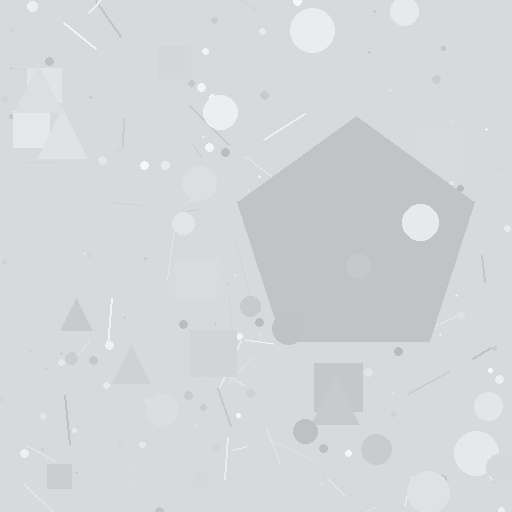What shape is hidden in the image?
A pentagon is hidden in the image.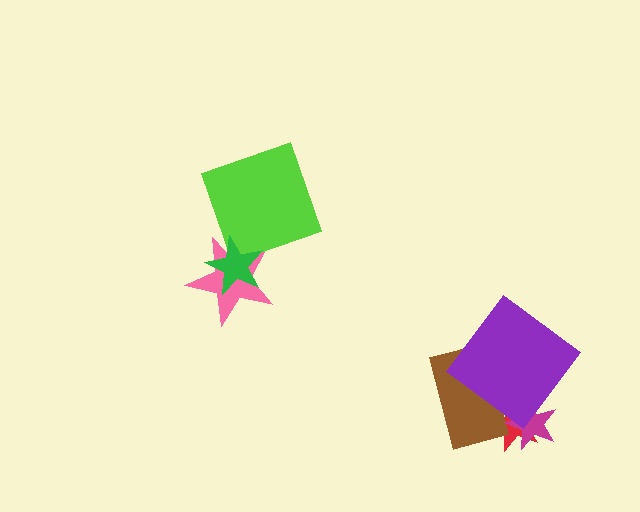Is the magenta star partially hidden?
Yes, it is partially covered by another shape.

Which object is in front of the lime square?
The green star is in front of the lime square.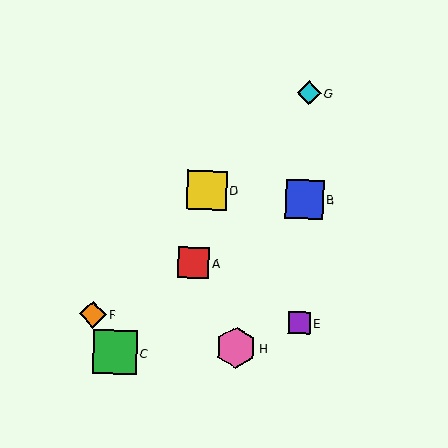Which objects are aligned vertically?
Objects B, E, G are aligned vertically.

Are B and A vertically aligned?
No, B is at x≈304 and A is at x≈194.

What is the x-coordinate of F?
Object F is at x≈93.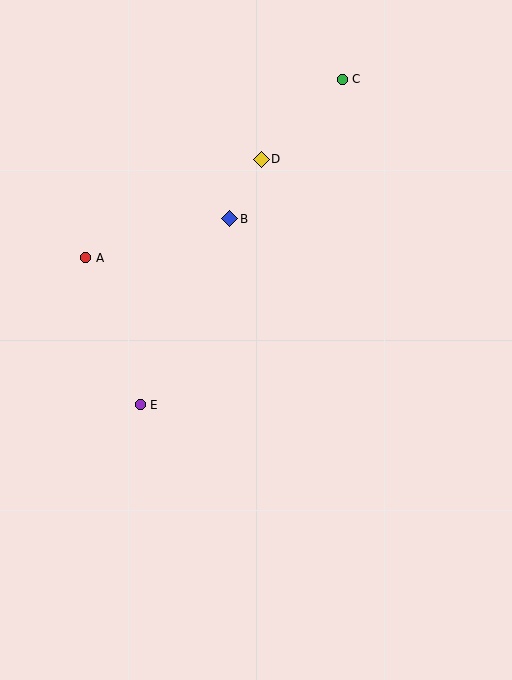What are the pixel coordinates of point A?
Point A is at (86, 258).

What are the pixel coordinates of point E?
Point E is at (140, 405).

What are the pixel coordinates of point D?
Point D is at (261, 159).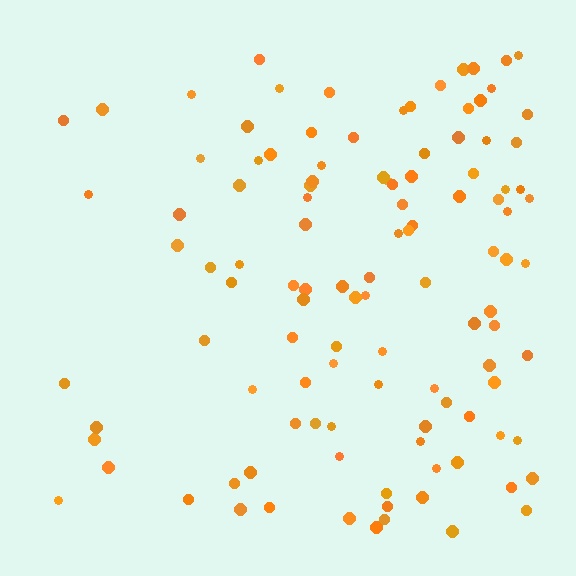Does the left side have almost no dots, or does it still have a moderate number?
Still a moderate number, just noticeably fewer than the right.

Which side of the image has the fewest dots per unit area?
The left.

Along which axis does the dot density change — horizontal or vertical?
Horizontal.